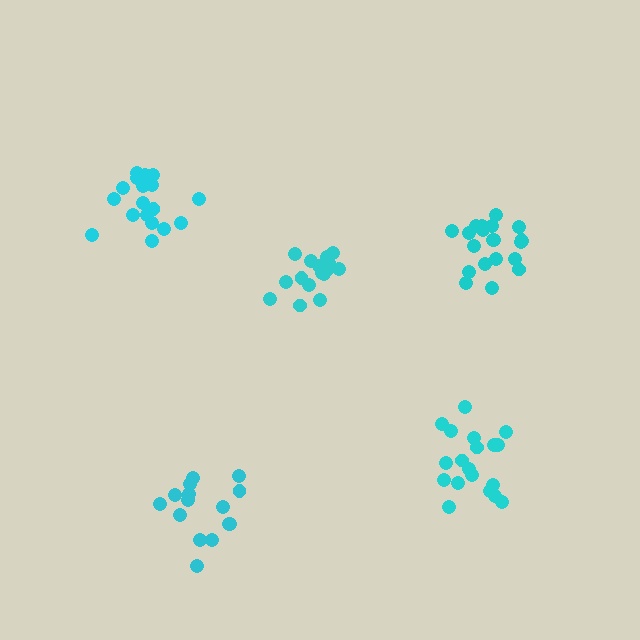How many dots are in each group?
Group 1: 20 dots, Group 2: 19 dots, Group 3: 21 dots, Group 4: 16 dots, Group 5: 15 dots (91 total).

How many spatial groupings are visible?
There are 5 spatial groupings.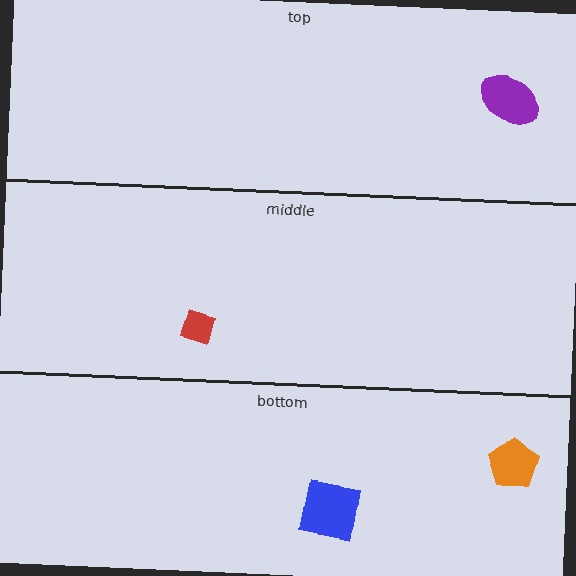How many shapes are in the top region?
1.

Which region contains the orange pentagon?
The bottom region.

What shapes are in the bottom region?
The orange pentagon, the blue square.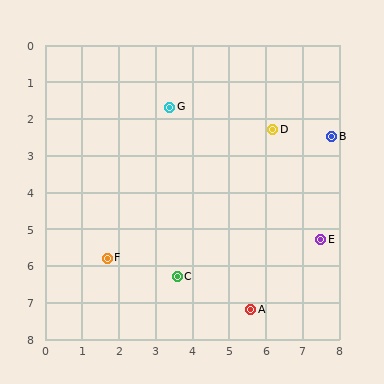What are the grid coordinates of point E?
Point E is at approximately (7.5, 5.3).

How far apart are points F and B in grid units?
Points F and B are about 6.9 grid units apart.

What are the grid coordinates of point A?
Point A is at approximately (5.6, 7.2).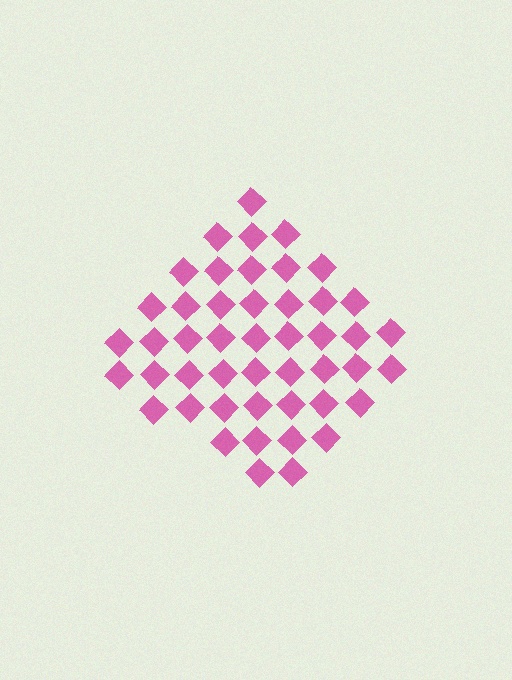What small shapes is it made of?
It is made of small diamonds.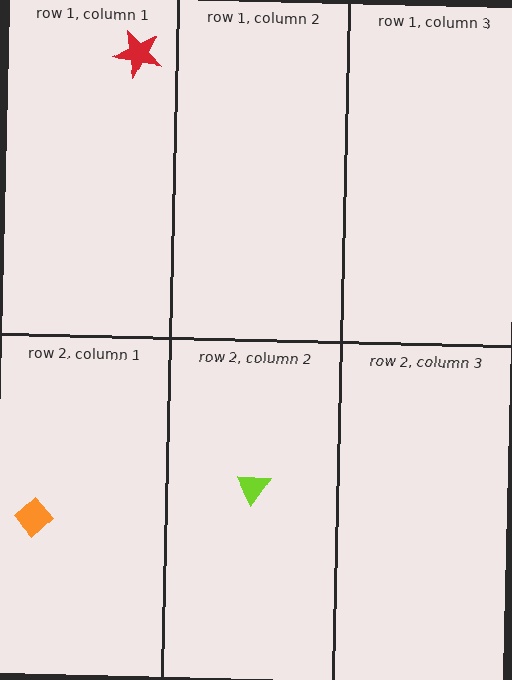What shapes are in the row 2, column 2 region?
The lime triangle.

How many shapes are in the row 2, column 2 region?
1.